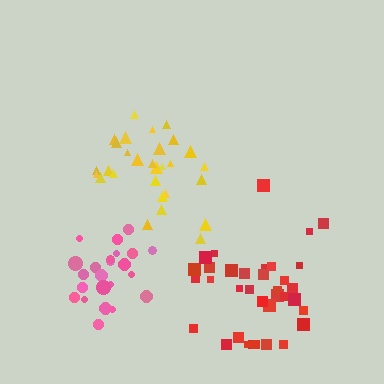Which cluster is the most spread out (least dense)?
Red.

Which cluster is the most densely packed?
Yellow.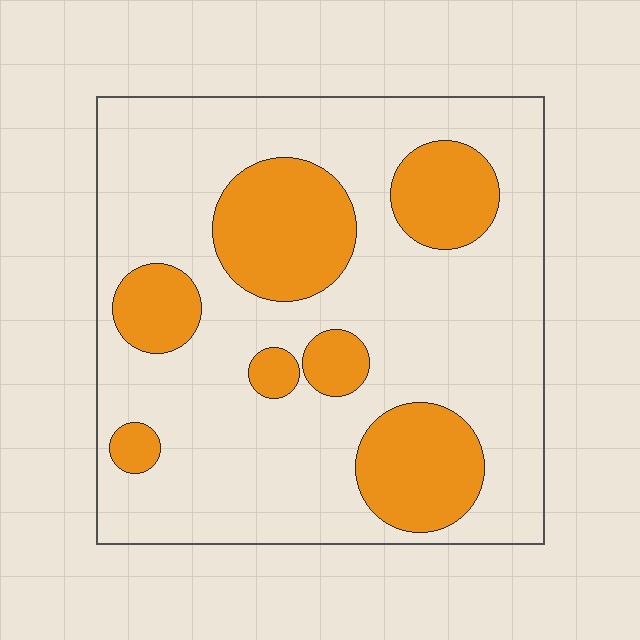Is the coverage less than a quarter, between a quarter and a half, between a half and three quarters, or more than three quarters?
Between a quarter and a half.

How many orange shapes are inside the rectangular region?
7.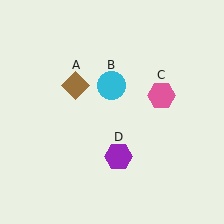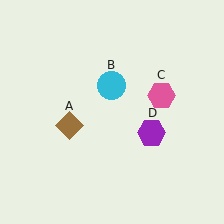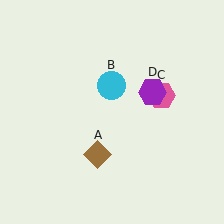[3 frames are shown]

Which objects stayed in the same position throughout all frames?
Cyan circle (object B) and pink hexagon (object C) remained stationary.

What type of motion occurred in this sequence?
The brown diamond (object A), purple hexagon (object D) rotated counterclockwise around the center of the scene.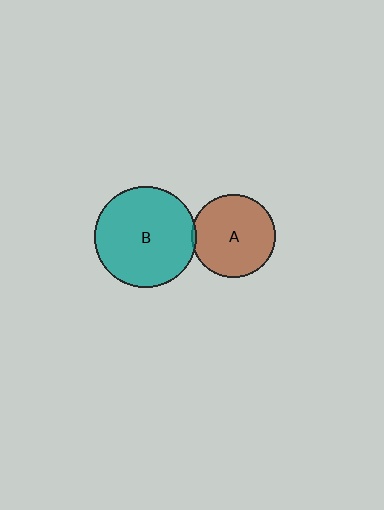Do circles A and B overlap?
Yes.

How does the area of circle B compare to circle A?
Approximately 1.5 times.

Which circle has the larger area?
Circle B (teal).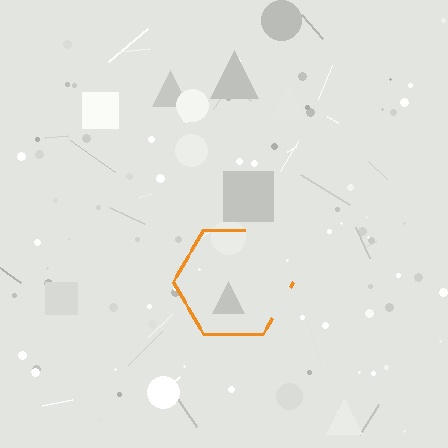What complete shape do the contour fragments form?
The contour fragments form a hexagon.